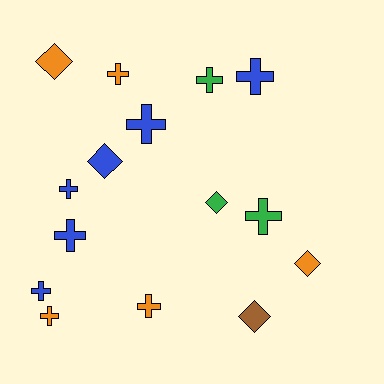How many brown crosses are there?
There are no brown crosses.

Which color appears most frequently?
Blue, with 6 objects.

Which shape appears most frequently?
Cross, with 10 objects.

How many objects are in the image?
There are 15 objects.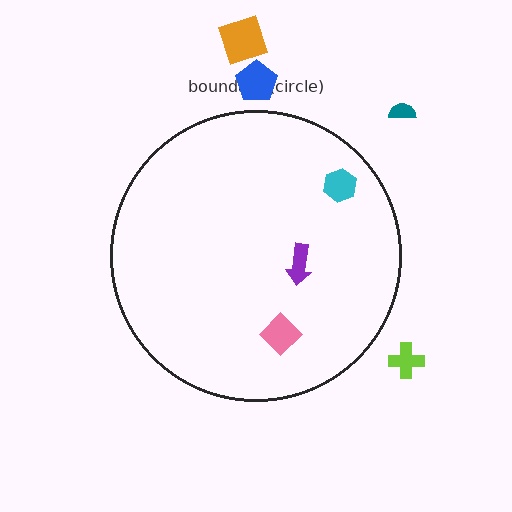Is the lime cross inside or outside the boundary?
Outside.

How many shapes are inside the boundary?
3 inside, 4 outside.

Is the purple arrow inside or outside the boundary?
Inside.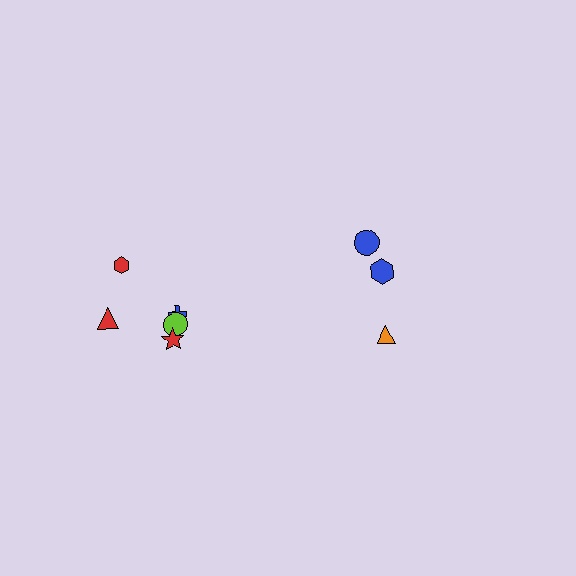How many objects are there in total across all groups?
There are 8 objects.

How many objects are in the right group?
There are 3 objects.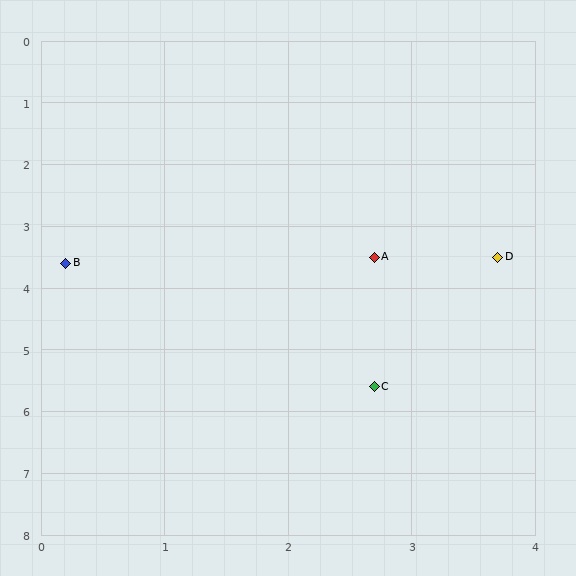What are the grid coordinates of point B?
Point B is at approximately (0.2, 3.6).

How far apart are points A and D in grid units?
Points A and D are about 1.0 grid units apart.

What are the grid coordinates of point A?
Point A is at approximately (2.7, 3.5).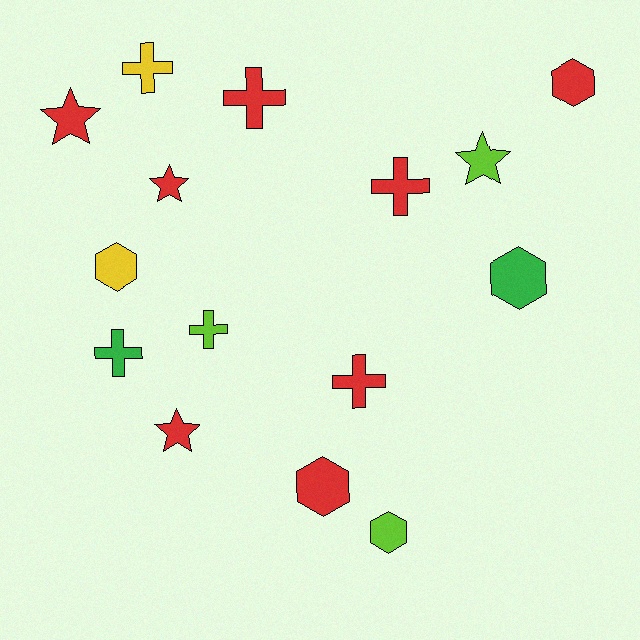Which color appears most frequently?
Red, with 8 objects.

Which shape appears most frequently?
Cross, with 6 objects.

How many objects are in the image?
There are 15 objects.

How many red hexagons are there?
There are 2 red hexagons.